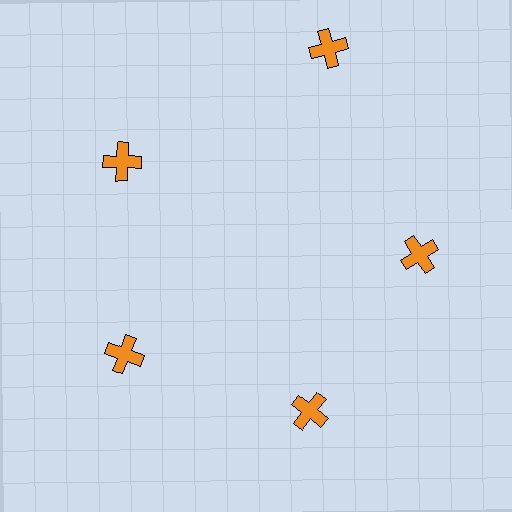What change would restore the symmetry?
The symmetry would be restored by moving it inward, back onto the ring so that all 5 crosses sit at equal angles and equal distance from the center.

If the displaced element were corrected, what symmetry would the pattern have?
It would have 5-fold rotational symmetry — the pattern would map onto itself every 72 degrees.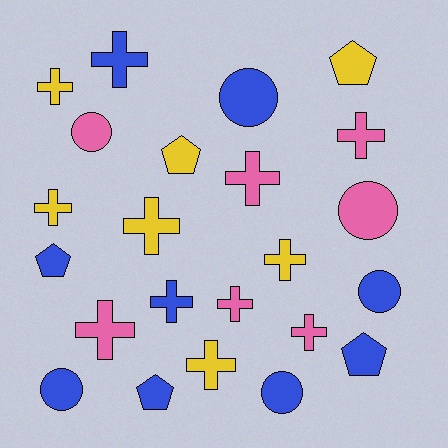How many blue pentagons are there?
There are 3 blue pentagons.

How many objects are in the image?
There are 23 objects.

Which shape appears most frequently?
Cross, with 12 objects.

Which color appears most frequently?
Blue, with 9 objects.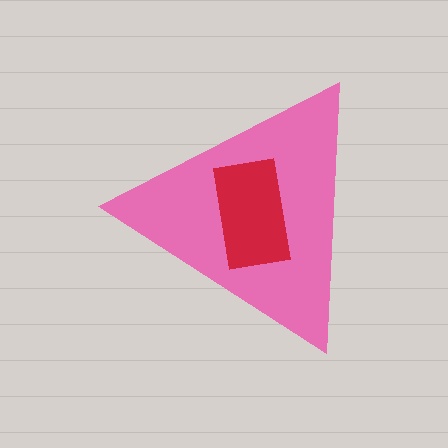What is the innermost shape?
The red rectangle.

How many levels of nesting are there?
2.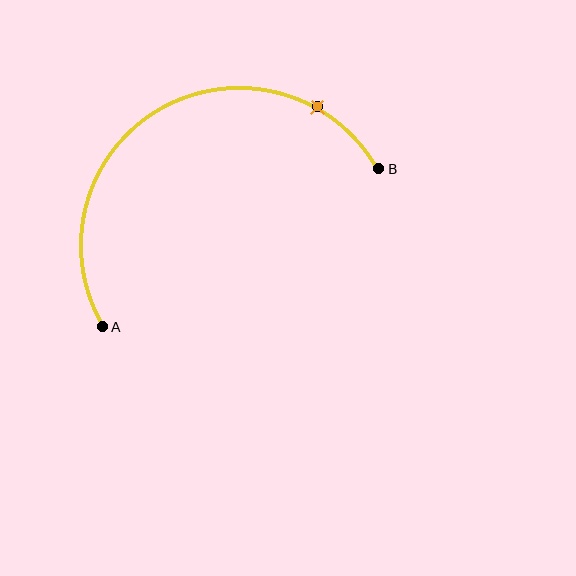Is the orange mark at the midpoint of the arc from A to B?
No. The orange mark lies on the arc but is closer to endpoint B. The arc midpoint would be at the point on the curve equidistant along the arc from both A and B.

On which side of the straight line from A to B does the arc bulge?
The arc bulges above the straight line connecting A and B.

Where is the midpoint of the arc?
The arc midpoint is the point on the curve farthest from the straight line joining A and B. It sits above that line.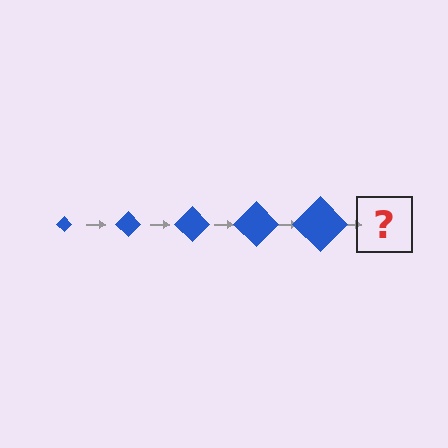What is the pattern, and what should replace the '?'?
The pattern is that the diamond gets progressively larger each step. The '?' should be a blue diamond, larger than the previous one.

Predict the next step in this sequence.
The next step is a blue diamond, larger than the previous one.